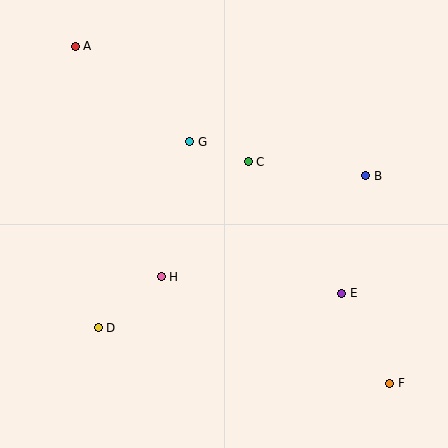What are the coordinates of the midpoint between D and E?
The midpoint between D and E is at (220, 310).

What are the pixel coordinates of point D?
Point D is at (98, 328).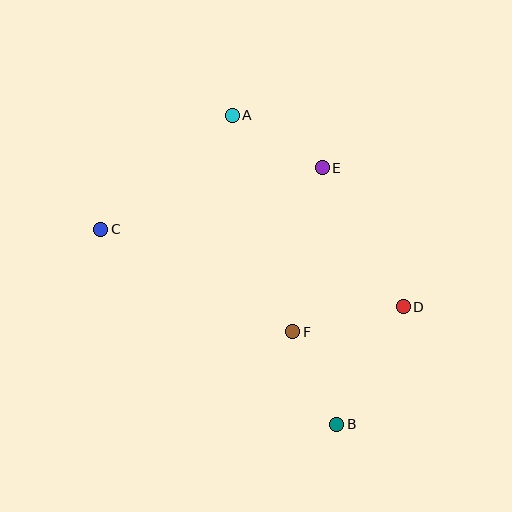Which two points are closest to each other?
Points B and F are closest to each other.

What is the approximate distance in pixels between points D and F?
The distance between D and F is approximately 114 pixels.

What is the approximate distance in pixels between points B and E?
The distance between B and E is approximately 257 pixels.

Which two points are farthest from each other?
Points A and B are farthest from each other.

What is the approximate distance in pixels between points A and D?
The distance between A and D is approximately 257 pixels.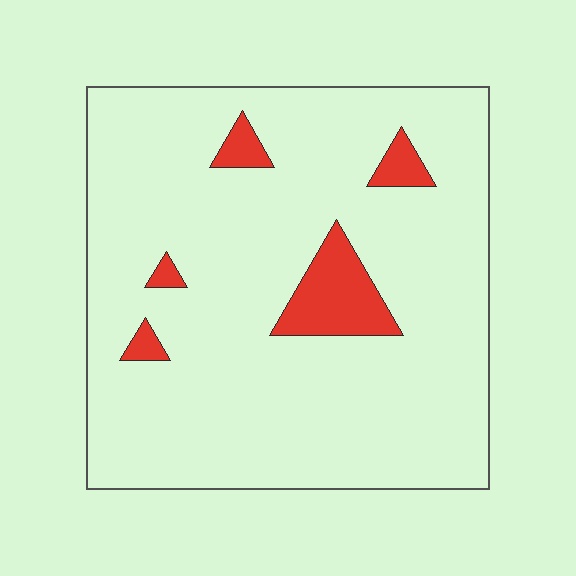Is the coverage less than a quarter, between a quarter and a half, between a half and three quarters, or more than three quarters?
Less than a quarter.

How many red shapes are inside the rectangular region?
5.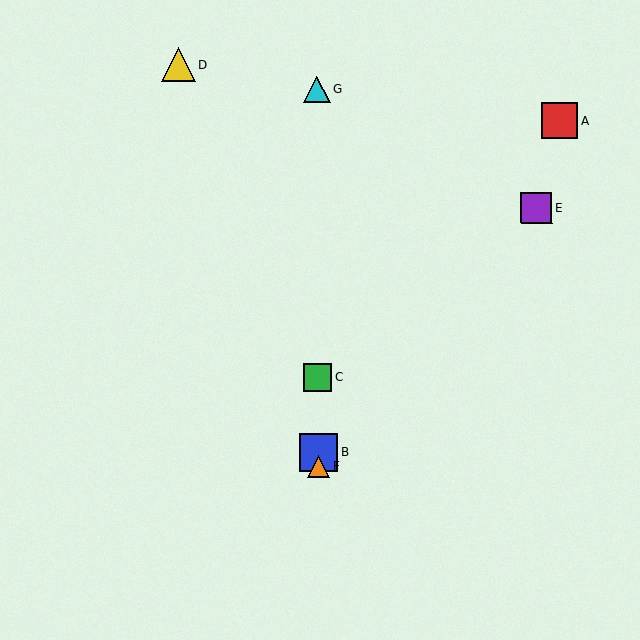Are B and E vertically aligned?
No, B is at x≈318 and E is at x≈537.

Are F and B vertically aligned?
Yes, both are at x≈318.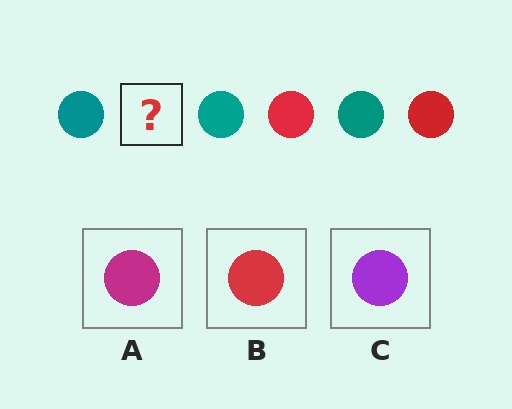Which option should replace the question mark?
Option B.